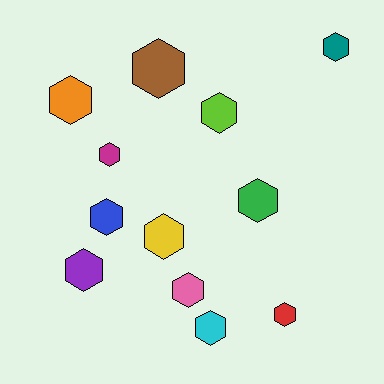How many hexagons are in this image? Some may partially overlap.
There are 12 hexagons.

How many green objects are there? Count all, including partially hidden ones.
There is 1 green object.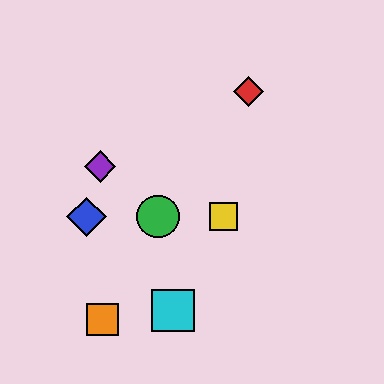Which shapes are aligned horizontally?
The blue diamond, the green circle, the yellow square are aligned horizontally.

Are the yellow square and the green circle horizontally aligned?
Yes, both are at y≈217.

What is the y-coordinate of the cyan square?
The cyan square is at y≈310.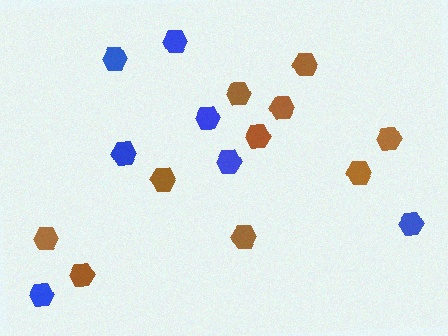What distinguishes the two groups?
There are 2 groups: one group of brown hexagons (10) and one group of blue hexagons (7).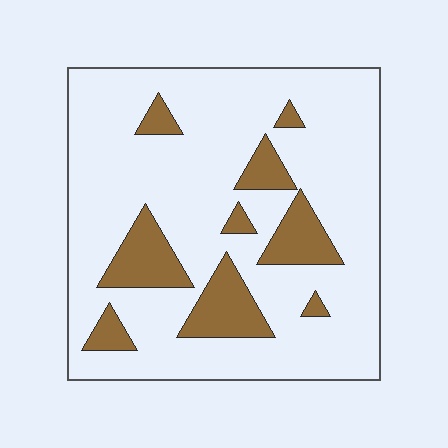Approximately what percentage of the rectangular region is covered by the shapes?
Approximately 20%.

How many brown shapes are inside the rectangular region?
9.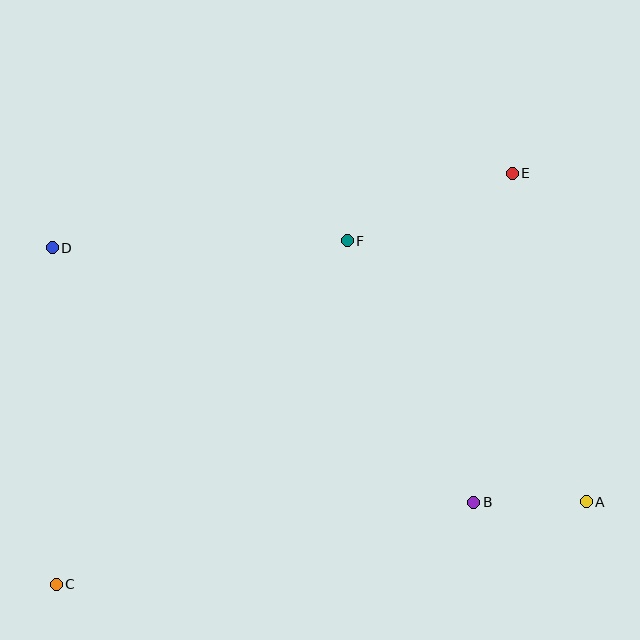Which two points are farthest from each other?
Points C and E are farthest from each other.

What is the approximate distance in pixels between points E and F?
The distance between E and F is approximately 178 pixels.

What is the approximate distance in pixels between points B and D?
The distance between B and D is approximately 492 pixels.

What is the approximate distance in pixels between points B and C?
The distance between B and C is approximately 426 pixels.